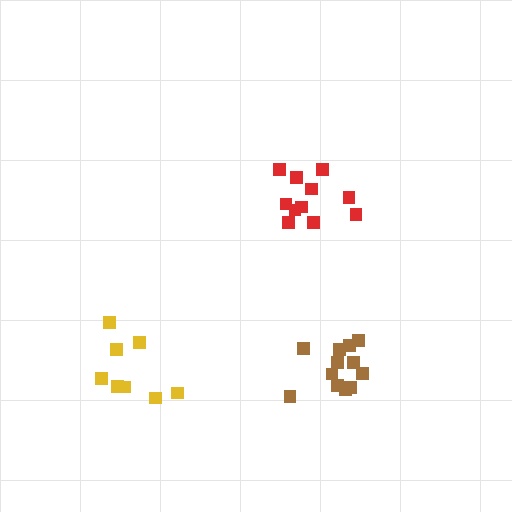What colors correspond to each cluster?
The clusters are colored: brown, yellow, red.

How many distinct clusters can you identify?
There are 3 distinct clusters.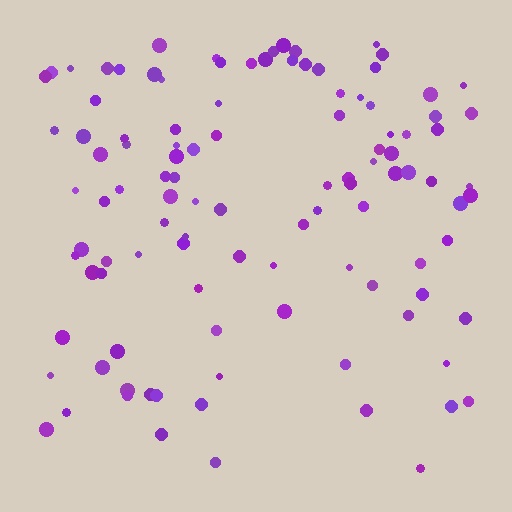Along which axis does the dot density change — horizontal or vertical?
Vertical.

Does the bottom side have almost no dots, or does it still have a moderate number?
Still a moderate number, just noticeably fewer than the top.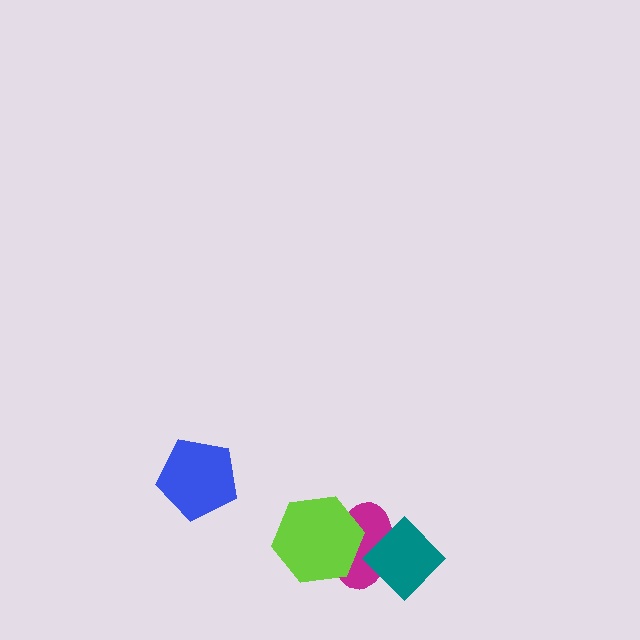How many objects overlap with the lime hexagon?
1 object overlaps with the lime hexagon.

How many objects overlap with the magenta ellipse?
2 objects overlap with the magenta ellipse.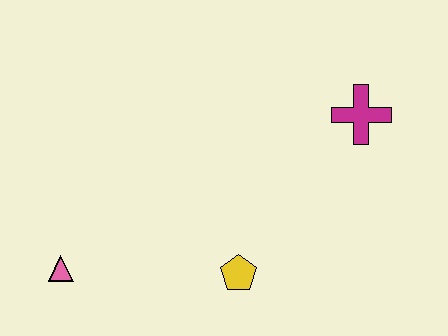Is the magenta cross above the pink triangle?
Yes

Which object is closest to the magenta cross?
The yellow pentagon is closest to the magenta cross.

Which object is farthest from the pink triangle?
The magenta cross is farthest from the pink triangle.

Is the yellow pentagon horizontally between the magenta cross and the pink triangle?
Yes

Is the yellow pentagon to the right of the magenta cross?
No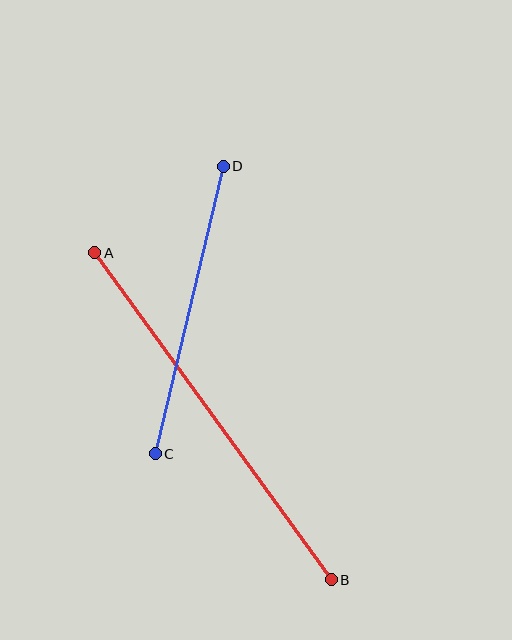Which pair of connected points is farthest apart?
Points A and B are farthest apart.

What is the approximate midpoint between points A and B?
The midpoint is at approximately (213, 416) pixels.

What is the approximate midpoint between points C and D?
The midpoint is at approximately (189, 310) pixels.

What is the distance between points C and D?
The distance is approximately 295 pixels.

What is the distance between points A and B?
The distance is approximately 404 pixels.